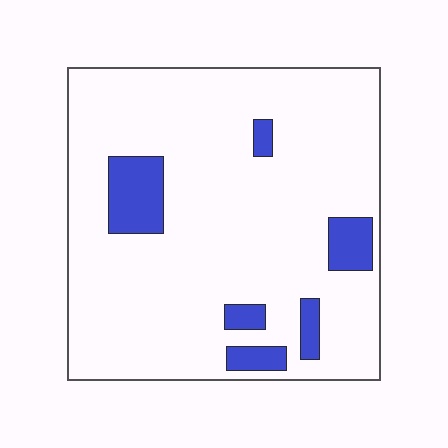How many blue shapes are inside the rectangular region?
6.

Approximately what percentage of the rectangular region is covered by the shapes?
Approximately 10%.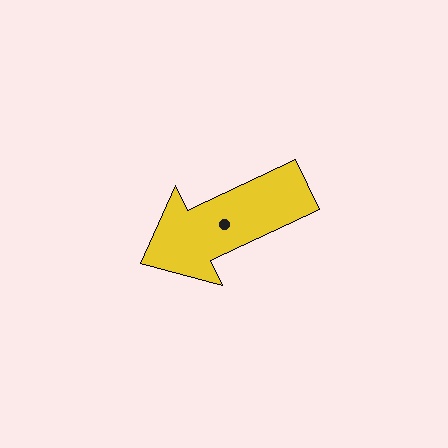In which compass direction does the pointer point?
Southwest.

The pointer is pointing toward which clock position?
Roughly 8 o'clock.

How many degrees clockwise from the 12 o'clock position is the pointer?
Approximately 245 degrees.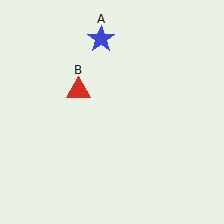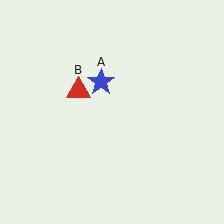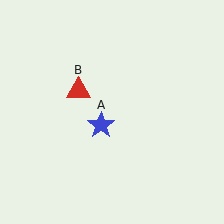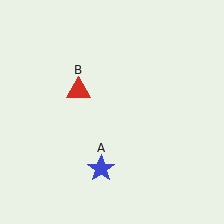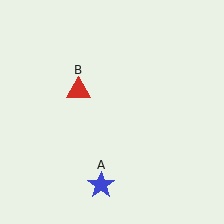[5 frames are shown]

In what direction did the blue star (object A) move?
The blue star (object A) moved down.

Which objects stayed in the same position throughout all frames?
Red triangle (object B) remained stationary.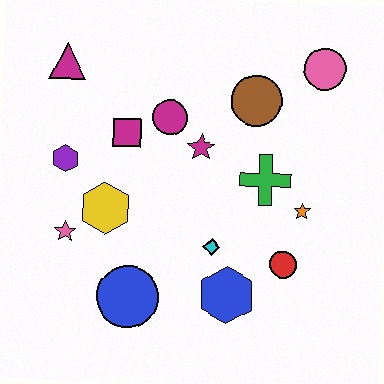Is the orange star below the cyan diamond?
No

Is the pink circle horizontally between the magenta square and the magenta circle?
No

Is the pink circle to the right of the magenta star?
Yes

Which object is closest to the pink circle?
The brown circle is closest to the pink circle.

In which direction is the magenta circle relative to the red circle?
The magenta circle is above the red circle.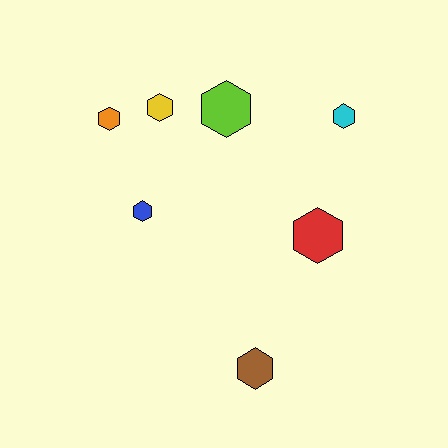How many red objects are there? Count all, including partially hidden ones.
There is 1 red object.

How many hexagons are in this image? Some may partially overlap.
There are 7 hexagons.